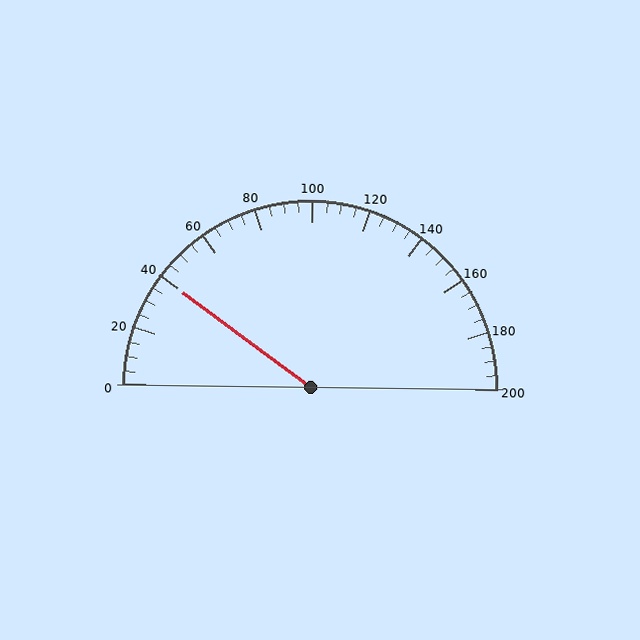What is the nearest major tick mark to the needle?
The nearest major tick mark is 40.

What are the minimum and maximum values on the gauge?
The gauge ranges from 0 to 200.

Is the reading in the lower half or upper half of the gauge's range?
The reading is in the lower half of the range (0 to 200).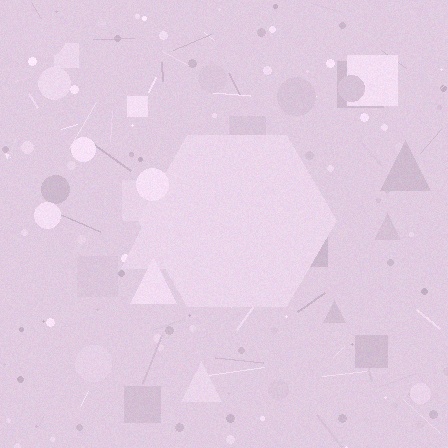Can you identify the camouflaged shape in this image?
The camouflaged shape is a hexagon.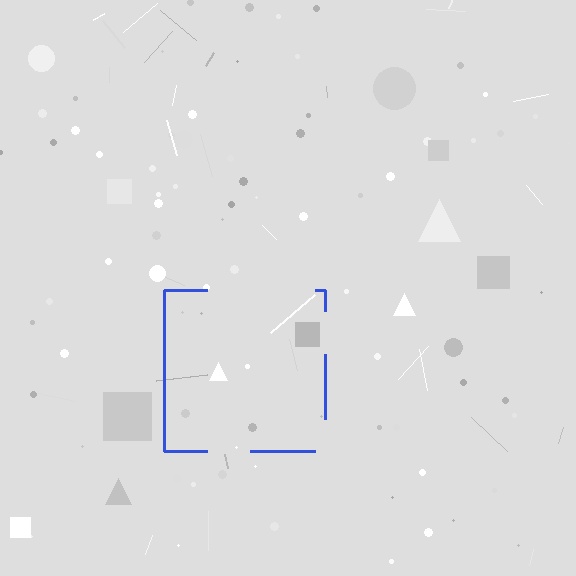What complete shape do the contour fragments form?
The contour fragments form a square.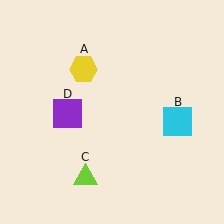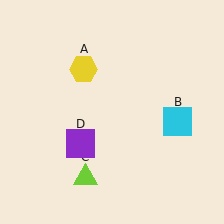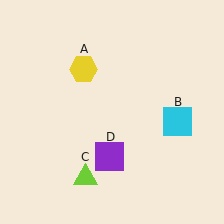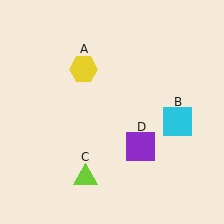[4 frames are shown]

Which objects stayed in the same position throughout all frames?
Yellow hexagon (object A) and cyan square (object B) and lime triangle (object C) remained stationary.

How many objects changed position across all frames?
1 object changed position: purple square (object D).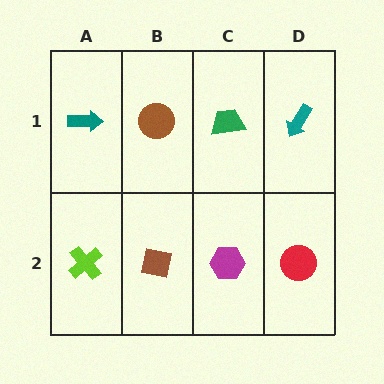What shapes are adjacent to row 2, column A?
A teal arrow (row 1, column A), a brown square (row 2, column B).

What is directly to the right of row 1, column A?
A brown circle.